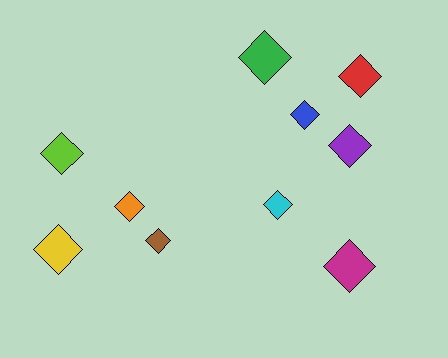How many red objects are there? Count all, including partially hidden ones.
There is 1 red object.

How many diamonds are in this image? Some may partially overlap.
There are 10 diamonds.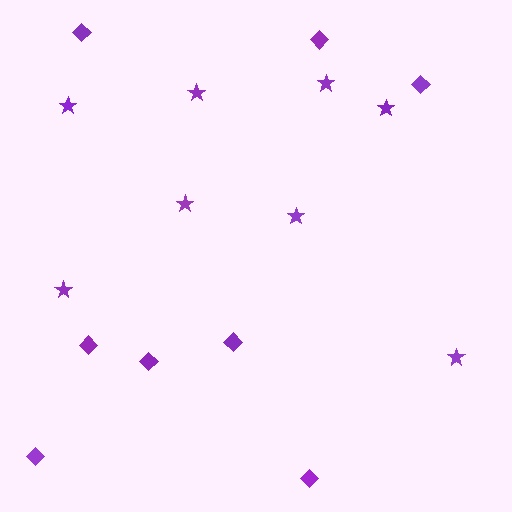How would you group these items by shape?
There are 2 groups: one group of diamonds (8) and one group of stars (8).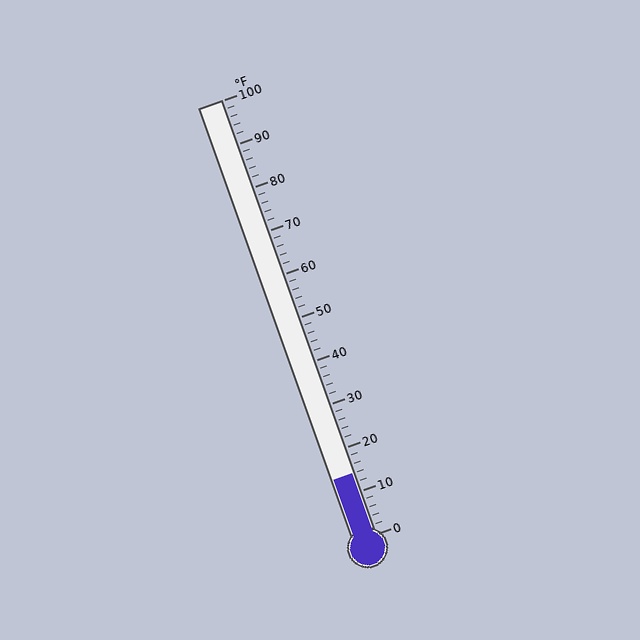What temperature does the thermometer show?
The thermometer shows approximately 14°F.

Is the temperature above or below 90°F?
The temperature is below 90°F.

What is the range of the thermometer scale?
The thermometer scale ranges from 0°F to 100°F.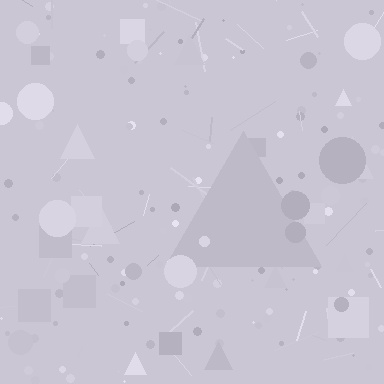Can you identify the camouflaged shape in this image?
The camouflaged shape is a triangle.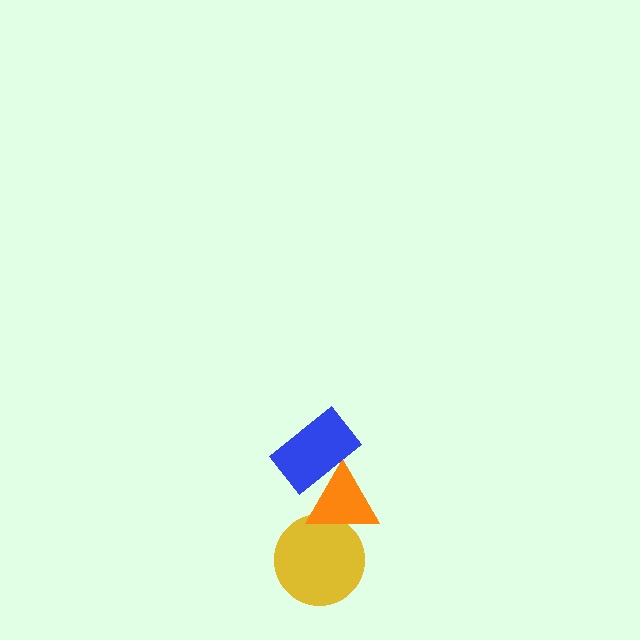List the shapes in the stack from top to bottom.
From top to bottom: the blue rectangle, the orange triangle, the yellow circle.